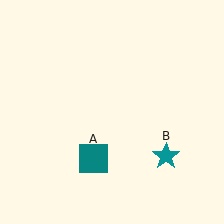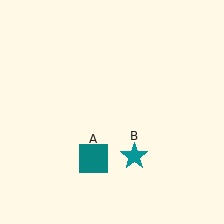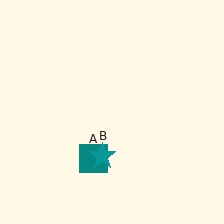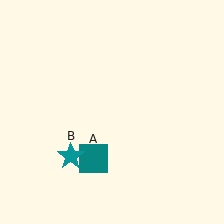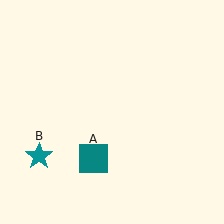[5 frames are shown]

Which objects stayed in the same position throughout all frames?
Teal square (object A) remained stationary.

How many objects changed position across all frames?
1 object changed position: teal star (object B).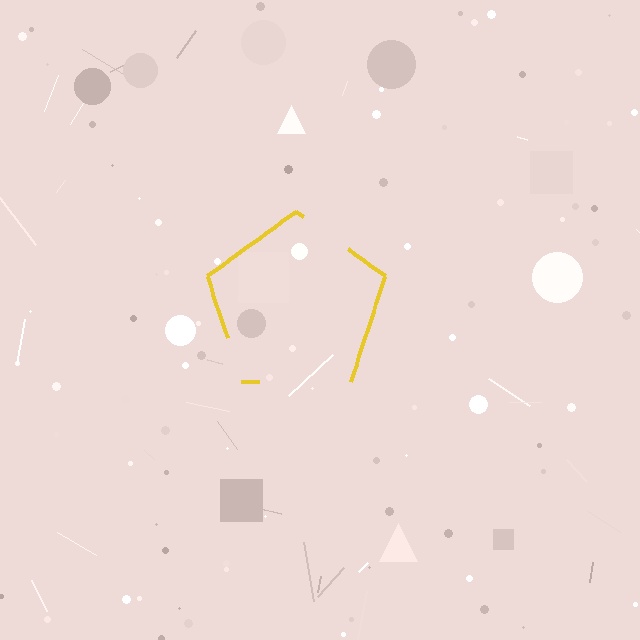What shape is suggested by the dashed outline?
The dashed outline suggests a pentagon.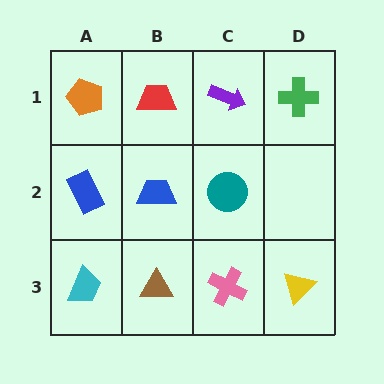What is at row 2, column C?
A teal circle.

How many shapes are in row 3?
4 shapes.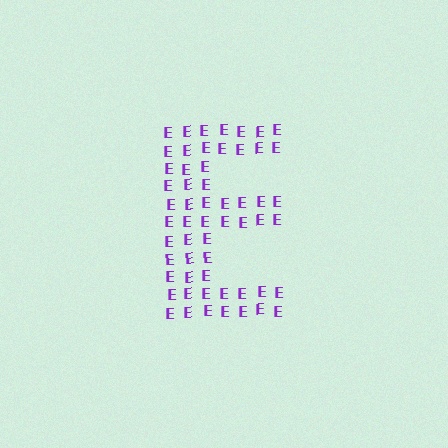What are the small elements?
The small elements are letter E's.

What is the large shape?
The large shape is the letter E.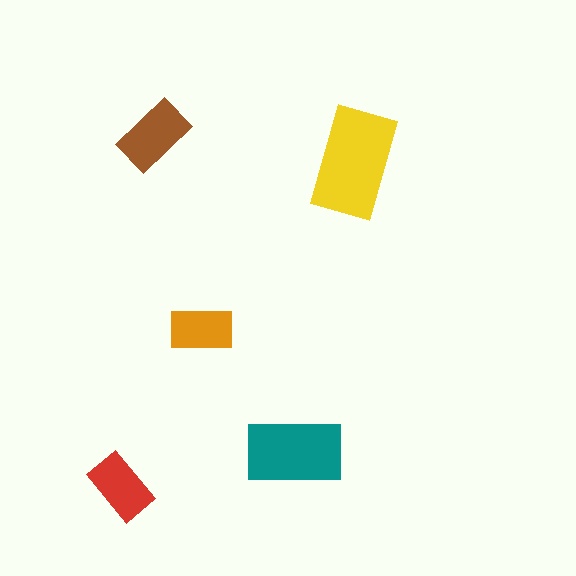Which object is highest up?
The brown rectangle is topmost.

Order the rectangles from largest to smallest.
the yellow one, the teal one, the brown one, the red one, the orange one.